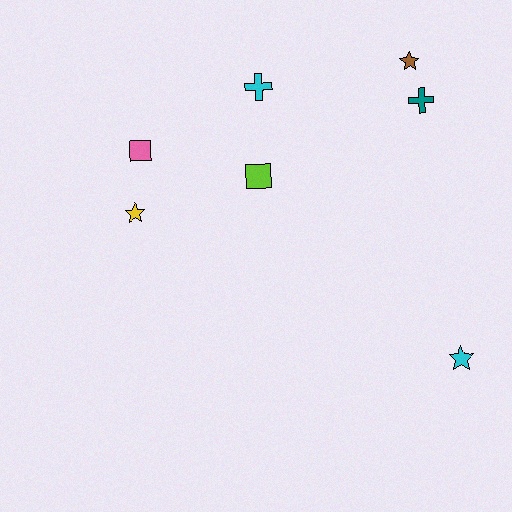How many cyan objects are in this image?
There are 2 cyan objects.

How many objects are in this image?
There are 7 objects.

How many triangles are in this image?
There are no triangles.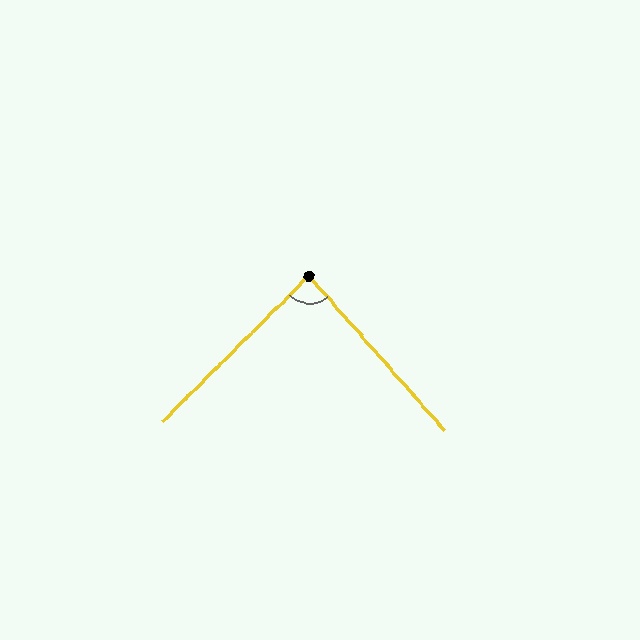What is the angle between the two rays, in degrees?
Approximately 86 degrees.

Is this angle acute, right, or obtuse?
It is approximately a right angle.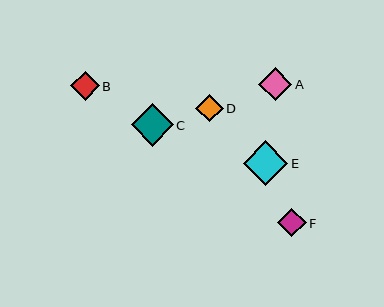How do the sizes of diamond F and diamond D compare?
Diamond F and diamond D are approximately the same size.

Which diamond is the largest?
Diamond E is the largest with a size of approximately 45 pixels.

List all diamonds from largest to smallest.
From largest to smallest: E, C, A, B, F, D.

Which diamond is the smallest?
Diamond D is the smallest with a size of approximately 27 pixels.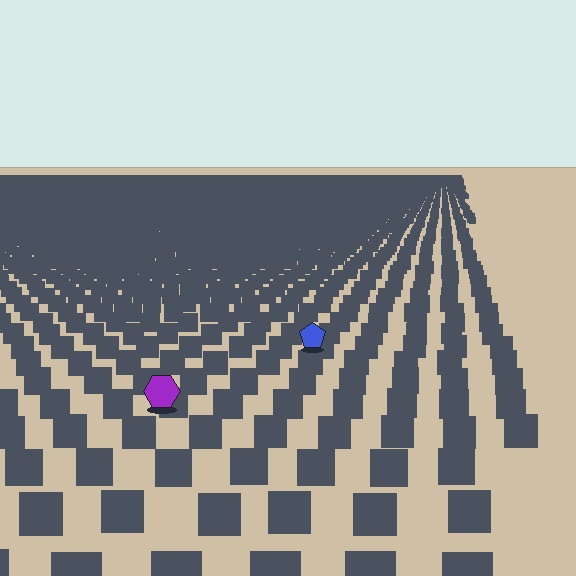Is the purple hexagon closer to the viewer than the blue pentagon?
Yes. The purple hexagon is closer — you can tell from the texture gradient: the ground texture is coarser near it.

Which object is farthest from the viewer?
The blue pentagon is farthest from the viewer. It appears smaller and the ground texture around it is denser.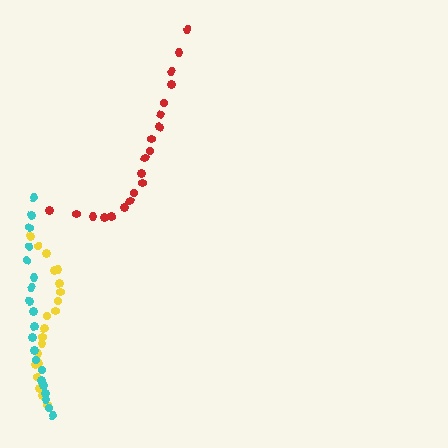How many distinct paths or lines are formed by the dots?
There are 3 distinct paths.